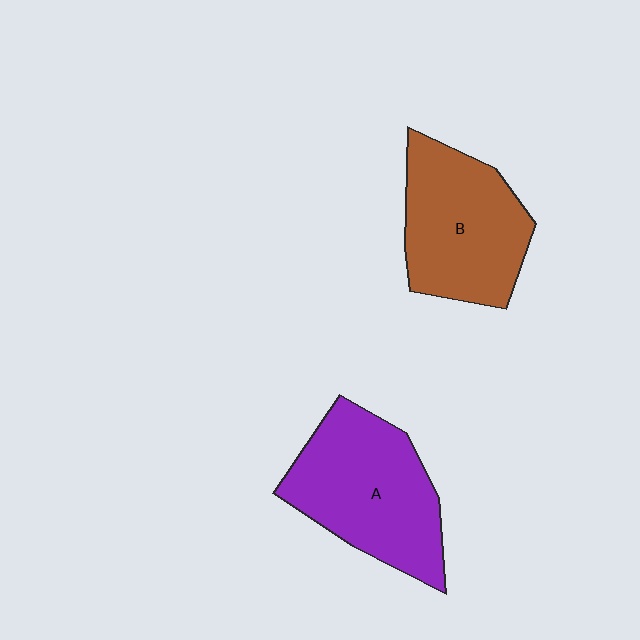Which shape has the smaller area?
Shape B (brown).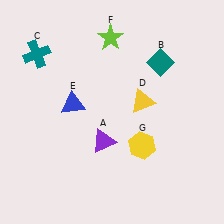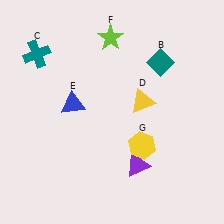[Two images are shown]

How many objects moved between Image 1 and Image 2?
1 object moved between the two images.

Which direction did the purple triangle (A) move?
The purple triangle (A) moved right.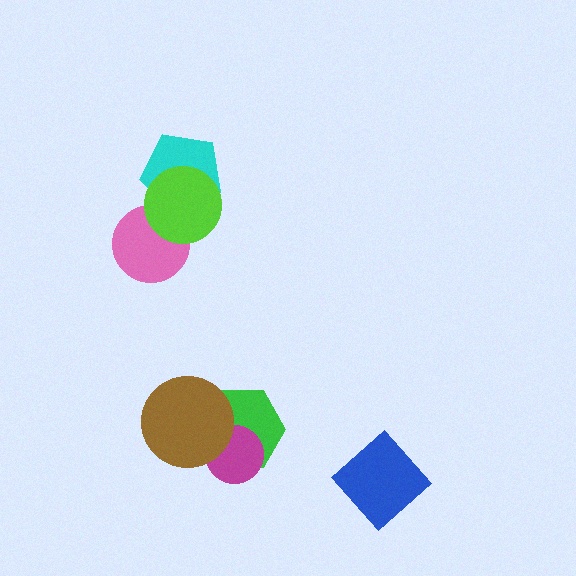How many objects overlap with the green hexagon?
2 objects overlap with the green hexagon.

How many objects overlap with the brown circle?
2 objects overlap with the brown circle.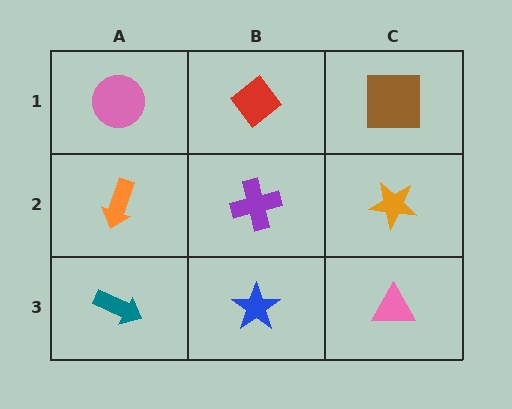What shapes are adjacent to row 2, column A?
A pink circle (row 1, column A), a teal arrow (row 3, column A), a purple cross (row 2, column B).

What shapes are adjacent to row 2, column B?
A red diamond (row 1, column B), a blue star (row 3, column B), an orange arrow (row 2, column A), an orange star (row 2, column C).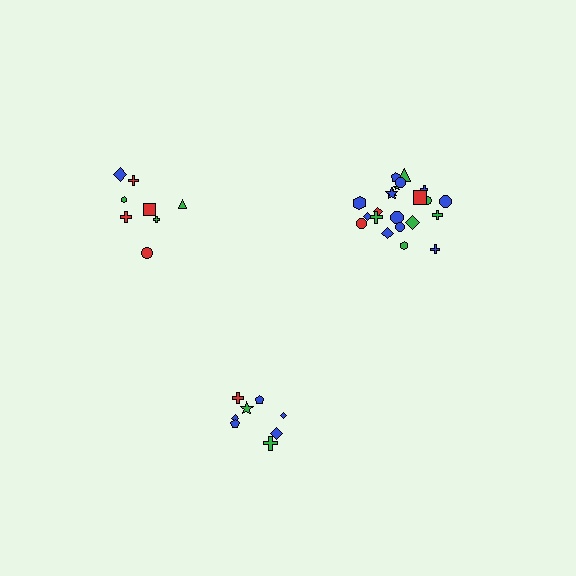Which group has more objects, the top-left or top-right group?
The top-right group.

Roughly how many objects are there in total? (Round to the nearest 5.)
Roughly 40 objects in total.